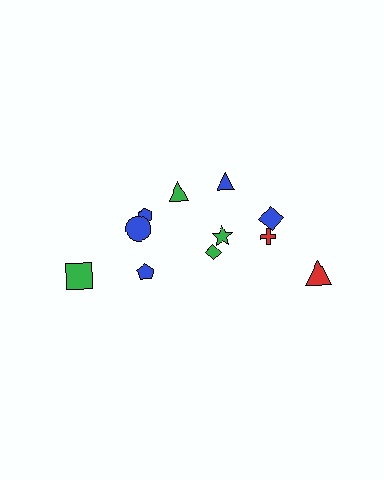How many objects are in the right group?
There are 7 objects.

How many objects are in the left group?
There are 4 objects.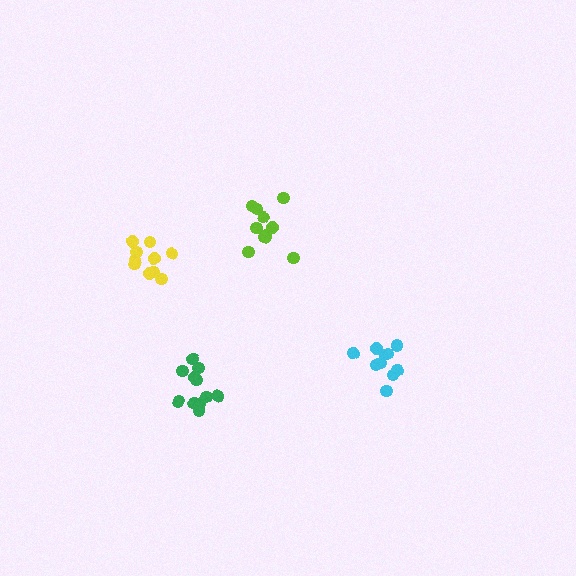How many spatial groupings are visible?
There are 4 spatial groupings.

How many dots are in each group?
Group 1: 11 dots, Group 2: 10 dots, Group 3: 10 dots, Group 4: 10 dots (41 total).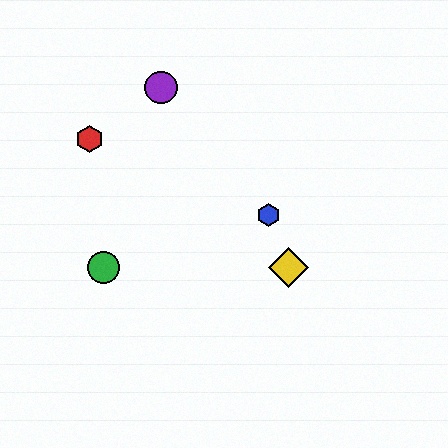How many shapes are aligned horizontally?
2 shapes (the green circle, the yellow diamond) are aligned horizontally.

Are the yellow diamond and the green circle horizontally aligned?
Yes, both are at y≈268.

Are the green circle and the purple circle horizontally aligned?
No, the green circle is at y≈268 and the purple circle is at y≈88.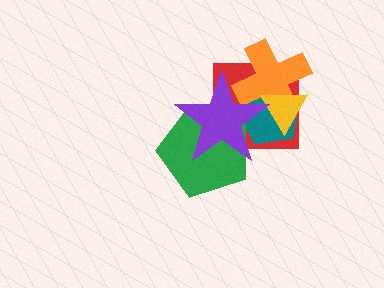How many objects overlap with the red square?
5 objects overlap with the red square.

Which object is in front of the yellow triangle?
The purple star is in front of the yellow triangle.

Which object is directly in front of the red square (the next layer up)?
The teal pentagon is directly in front of the red square.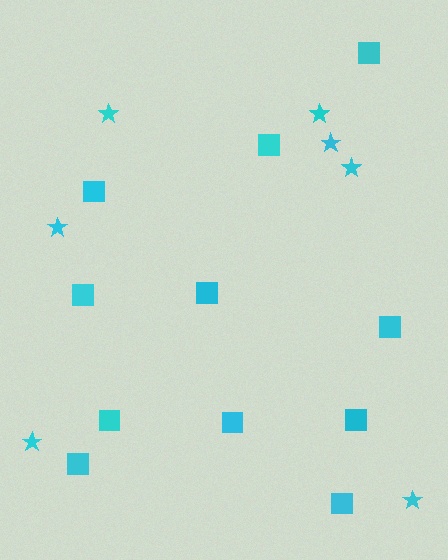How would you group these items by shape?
There are 2 groups: one group of squares (11) and one group of stars (7).